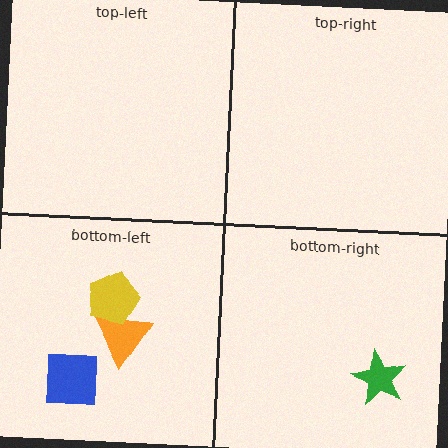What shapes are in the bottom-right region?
The green star.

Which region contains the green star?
The bottom-right region.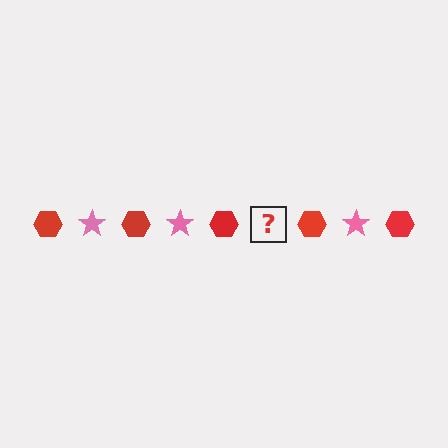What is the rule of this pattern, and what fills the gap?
The rule is that the pattern alternates between red hexagon and pink star. The gap should be filled with a pink star.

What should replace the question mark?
The question mark should be replaced with a pink star.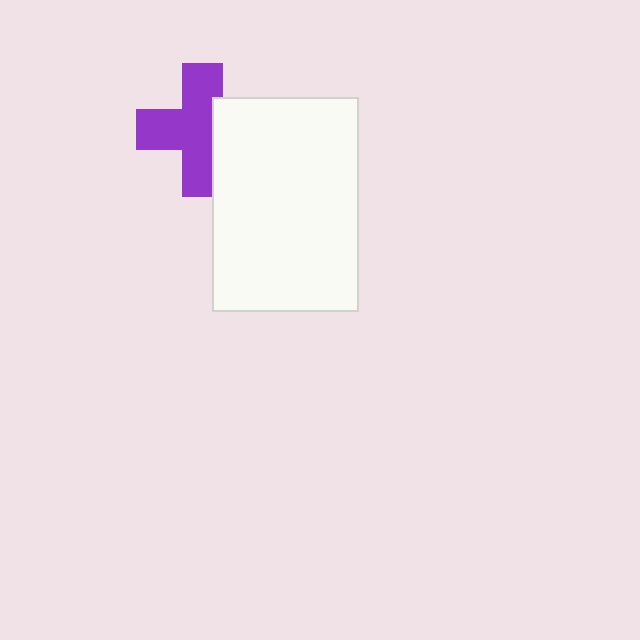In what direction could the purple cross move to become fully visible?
The purple cross could move left. That would shift it out from behind the white rectangle entirely.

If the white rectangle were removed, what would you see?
You would see the complete purple cross.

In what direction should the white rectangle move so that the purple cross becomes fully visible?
The white rectangle should move right. That is the shortest direction to clear the overlap and leave the purple cross fully visible.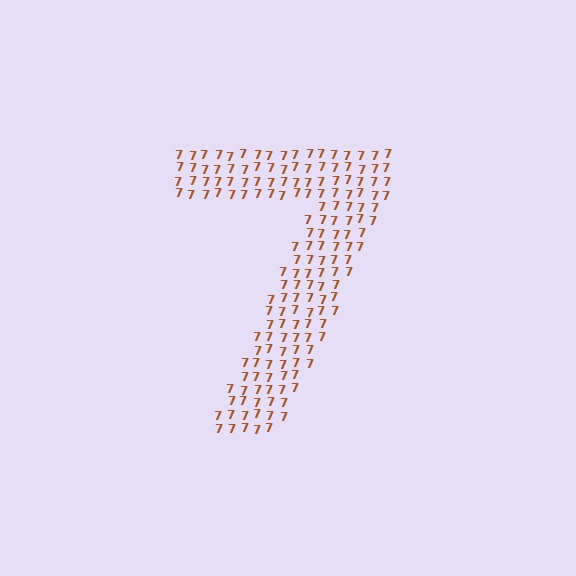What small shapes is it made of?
It is made of small digit 7's.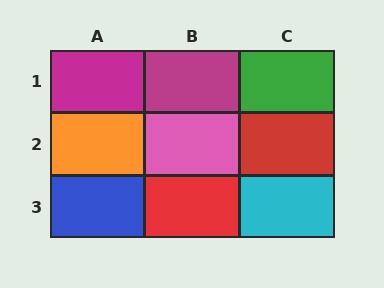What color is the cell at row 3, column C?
Cyan.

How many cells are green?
1 cell is green.